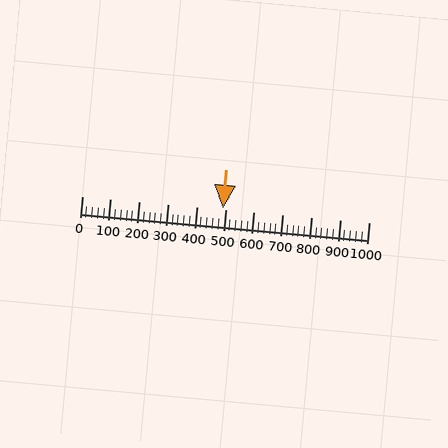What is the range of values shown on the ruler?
The ruler shows values from 0 to 1000.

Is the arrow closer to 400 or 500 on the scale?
The arrow is closer to 500.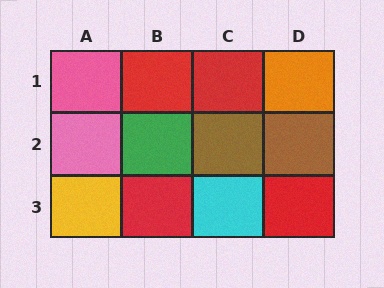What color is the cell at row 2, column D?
Brown.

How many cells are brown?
2 cells are brown.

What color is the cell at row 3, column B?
Red.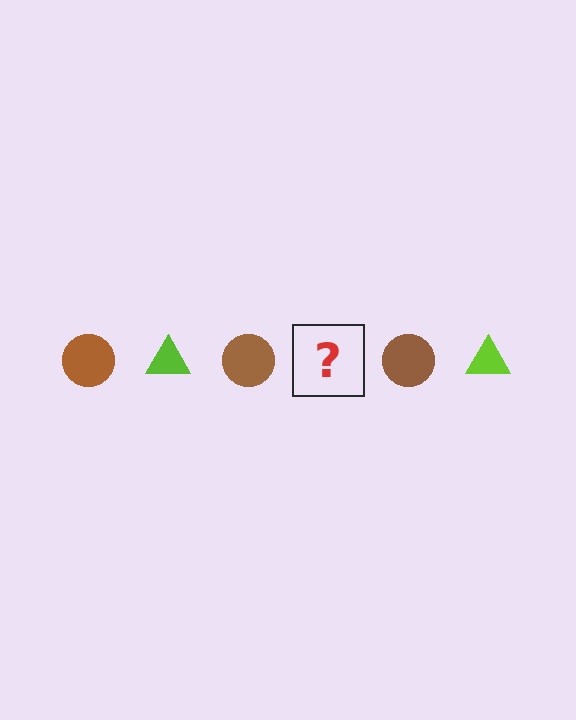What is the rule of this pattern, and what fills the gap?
The rule is that the pattern alternates between brown circle and lime triangle. The gap should be filled with a lime triangle.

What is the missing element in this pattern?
The missing element is a lime triangle.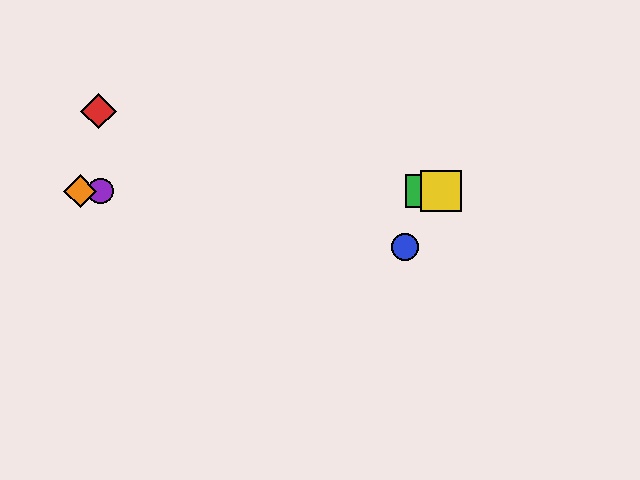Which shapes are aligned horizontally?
The green square, the yellow square, the purple circle, the orange diamond are aligned horizontally.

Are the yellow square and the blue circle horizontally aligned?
No, the yellow square is at y≈191 and the blue circle is at y≈247.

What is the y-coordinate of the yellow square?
The yellow square is at y≈191.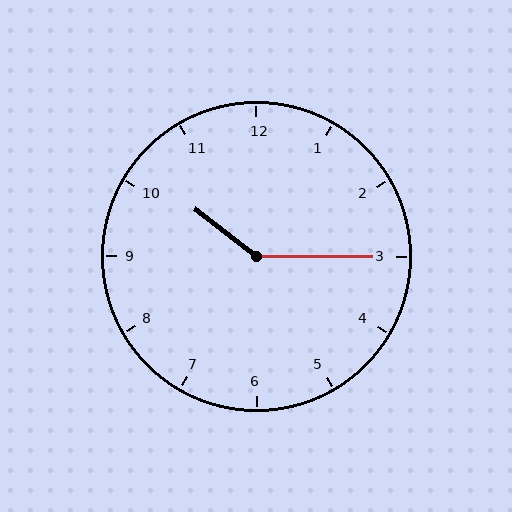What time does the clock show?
10:15.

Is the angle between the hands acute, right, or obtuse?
It is obtuse.